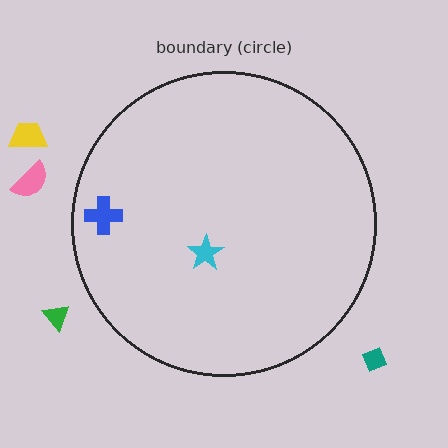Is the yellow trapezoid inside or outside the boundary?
Outside.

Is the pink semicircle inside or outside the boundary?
Outside.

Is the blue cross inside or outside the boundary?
Inside.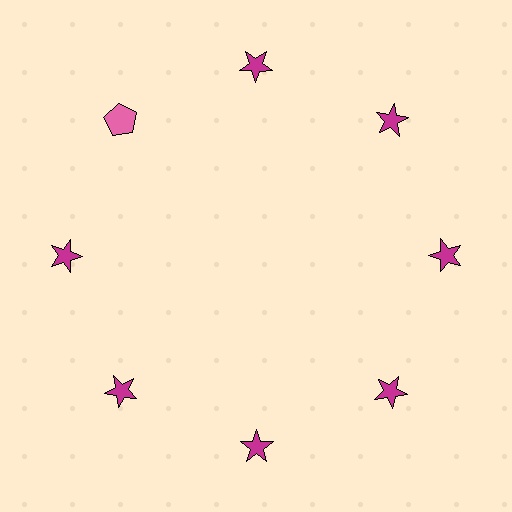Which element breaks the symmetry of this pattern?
The pink pentagon at roughly the 10 o'clock position breaks the symmetry. All other shapes are magenta stars.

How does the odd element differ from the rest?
It differs in both color (pink instead of magenta) and shape (pentagon instead of star).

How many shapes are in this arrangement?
There are 8 shapes arranged in a ring pattern.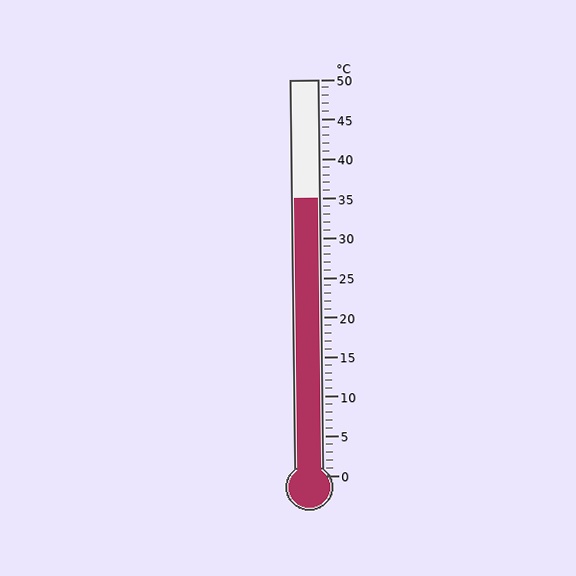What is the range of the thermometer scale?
The thermometer scale ranges from 0°C to 50°C.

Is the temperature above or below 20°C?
The temperature is above 20°C.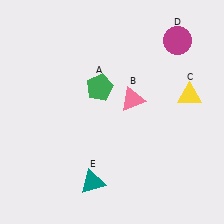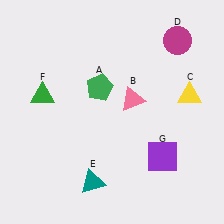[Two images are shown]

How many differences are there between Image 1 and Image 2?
There are 2 differences between the two images.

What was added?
A green triangle (F), a purple square (G) were added in Image 2.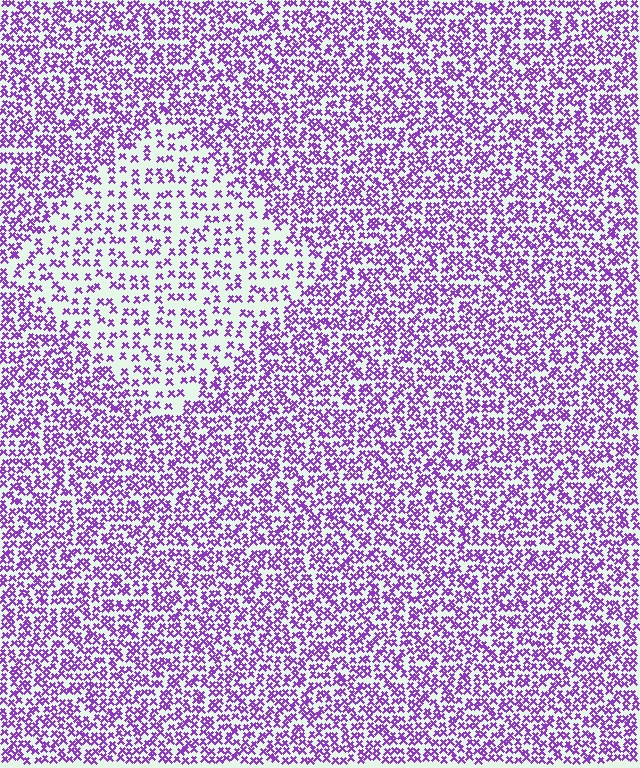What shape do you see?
I see a diamond.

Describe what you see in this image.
The image contains small purple elements arranged at two different densities. A diamond-shaped region is visible where the elements are less densely packed than the surrounding area.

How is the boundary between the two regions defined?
The boundary is defined by a change in element density (approximately 2.0x ratio). All elements are the same color, size, and shape.